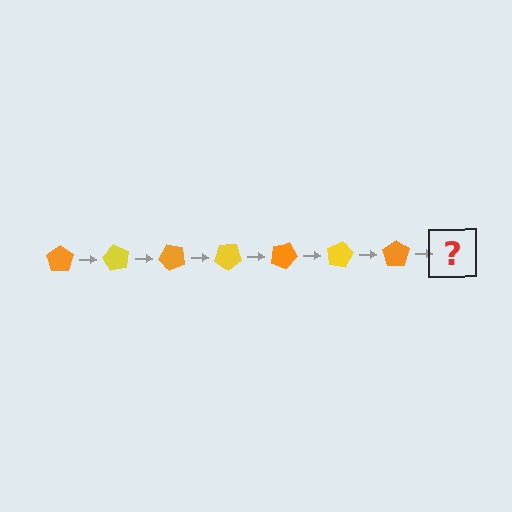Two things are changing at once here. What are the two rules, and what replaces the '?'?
The two rules are that it rotates 60 degrees each step and the color cycles through orange and yellow. The '?' should be a yellow pentagon, rotated 420 degrees from the start.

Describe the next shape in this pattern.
It should be a yellow pentagon, rotated 420 degrees from the start.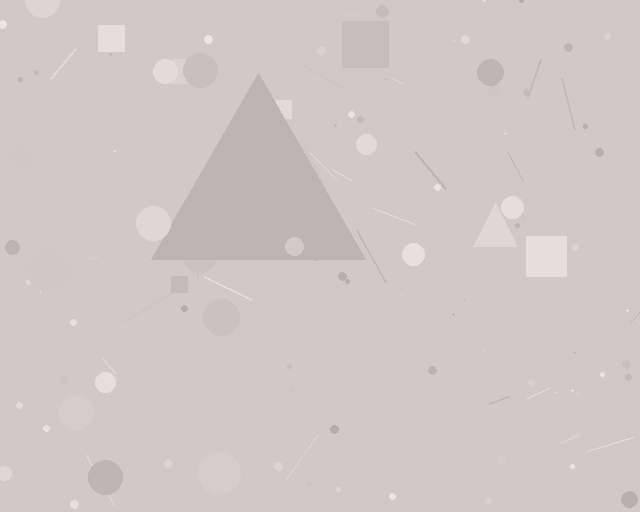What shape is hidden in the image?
A triangle is hidden in the image.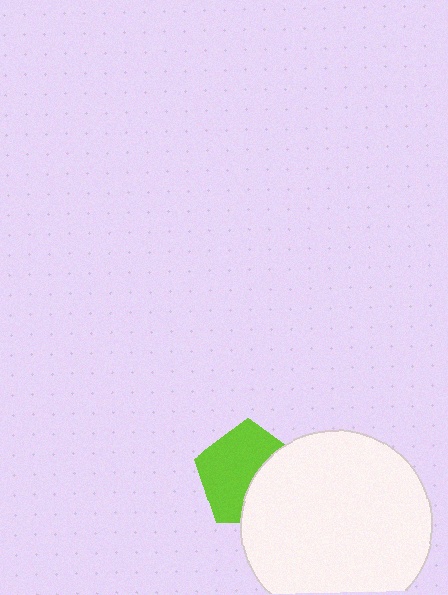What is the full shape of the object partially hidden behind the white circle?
The partially hidden object is a lime pentagon.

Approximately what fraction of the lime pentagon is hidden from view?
Roughly 39% of the lime pentagon is hidden behind the white circle.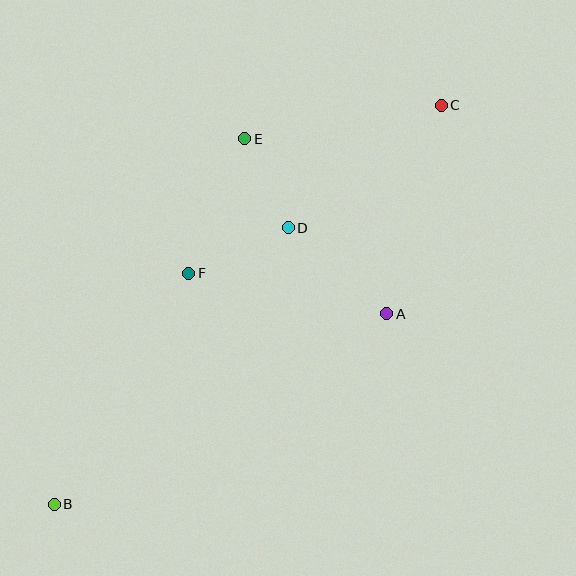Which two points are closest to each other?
Points D and E are closest to each other.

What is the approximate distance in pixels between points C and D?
The distance between C and D is approximately 196 pixels.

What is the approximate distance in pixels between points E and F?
The distance between E and F is approximately 146 pixels.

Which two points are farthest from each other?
Points B and C are farthest from each other.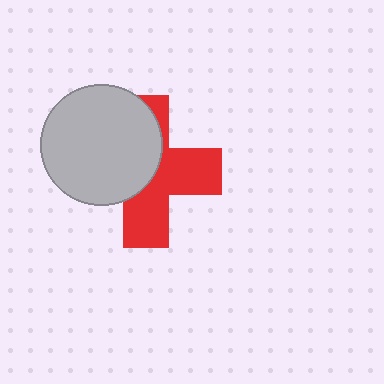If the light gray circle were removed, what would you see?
You would see the complete red cross.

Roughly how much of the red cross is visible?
About half of it is visible (roughly 52%).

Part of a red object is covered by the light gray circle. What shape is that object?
It is a cross.